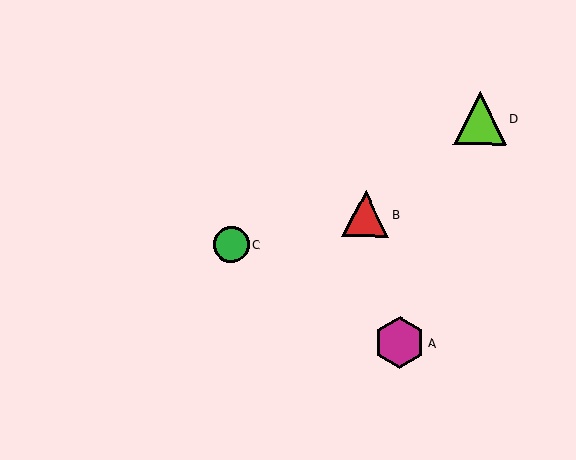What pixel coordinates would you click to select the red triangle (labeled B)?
Click at (366, 214) to select the red triangle B.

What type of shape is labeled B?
Shape B is a red triangle.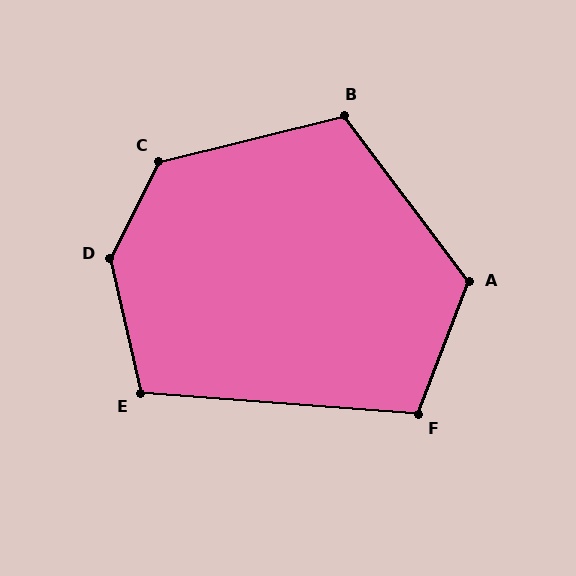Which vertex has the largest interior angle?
D, at approximately 140 degrees.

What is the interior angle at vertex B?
Approximately 113 degrees (obtuse).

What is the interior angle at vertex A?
Approximately 122 degrees (obtuse).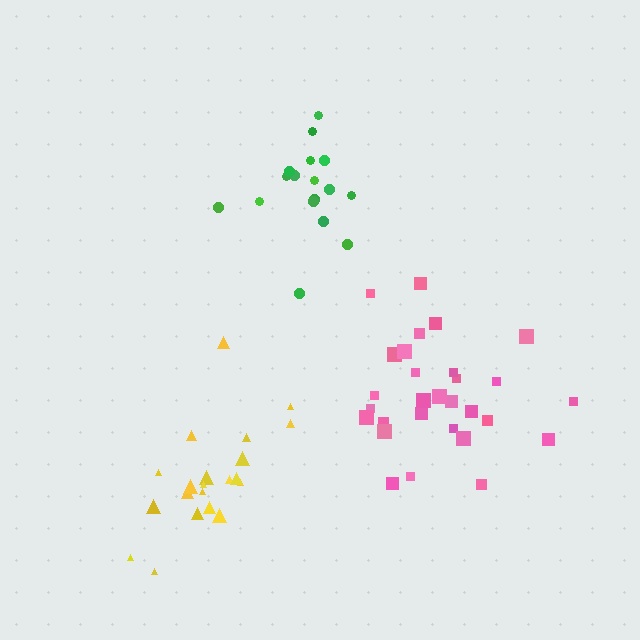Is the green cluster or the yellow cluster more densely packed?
Yellow.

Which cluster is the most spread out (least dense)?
Pink.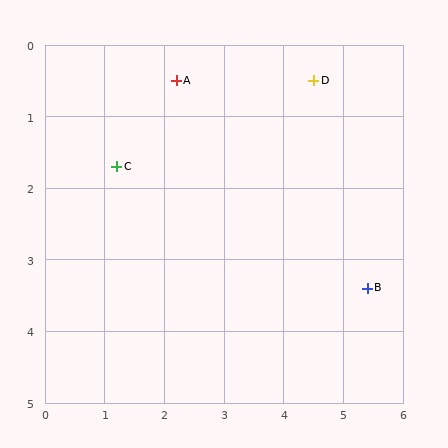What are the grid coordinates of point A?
Point A is at approximately (2.2, 0.5).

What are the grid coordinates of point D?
Point D is at approximately (4.5, 0.5).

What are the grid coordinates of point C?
Point C is at approximately (1.2, 1.7).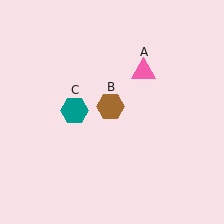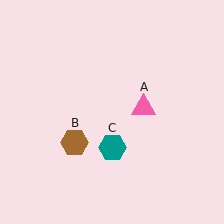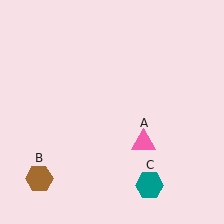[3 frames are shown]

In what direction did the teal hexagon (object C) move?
The teal hexagon (object C) moved down and to the right.